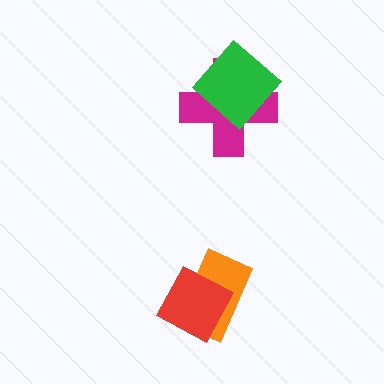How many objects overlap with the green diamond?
1 object overlaps with the green diamond.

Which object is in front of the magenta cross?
The green diamond is in front of the magenta cross.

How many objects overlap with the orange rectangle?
1 object overlaps with the orange rectangle.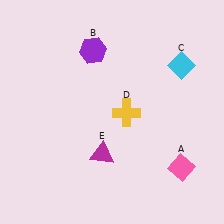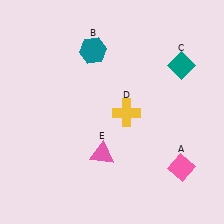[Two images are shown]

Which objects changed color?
B changed from purple to teal. C changed from cyan to teal. E changed from magenta to pink.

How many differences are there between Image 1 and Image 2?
There are 3 differences between the two images.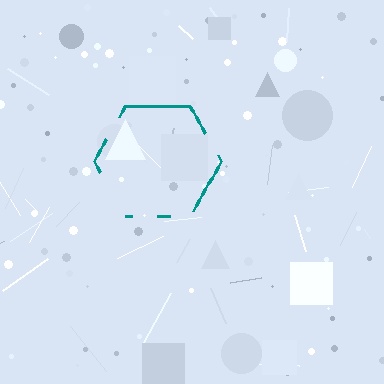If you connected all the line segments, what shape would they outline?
They would outline a hexagon.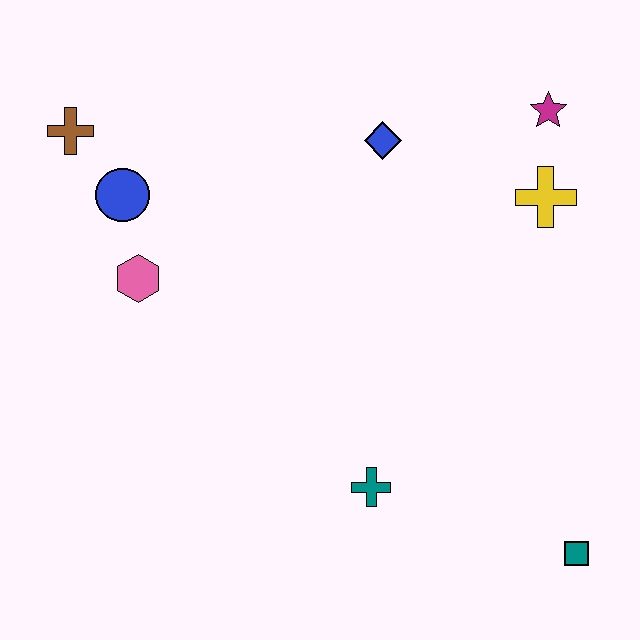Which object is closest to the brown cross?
The blue circle is closest to the brown cross.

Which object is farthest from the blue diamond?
The teal square is farthest from the blue diamond.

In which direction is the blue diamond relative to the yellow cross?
The blue diamond is to the left of the yellow cross.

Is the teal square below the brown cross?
Yes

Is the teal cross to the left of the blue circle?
No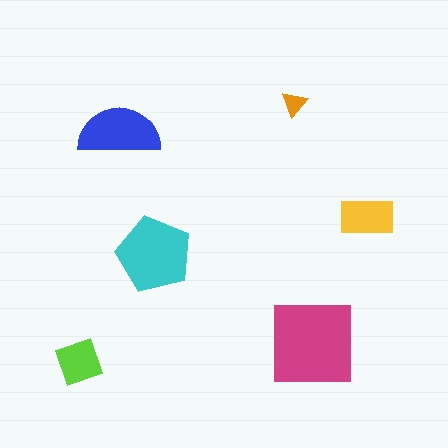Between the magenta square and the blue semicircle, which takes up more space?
The magenta square.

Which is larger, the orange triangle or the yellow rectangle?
The yellow rectangle.